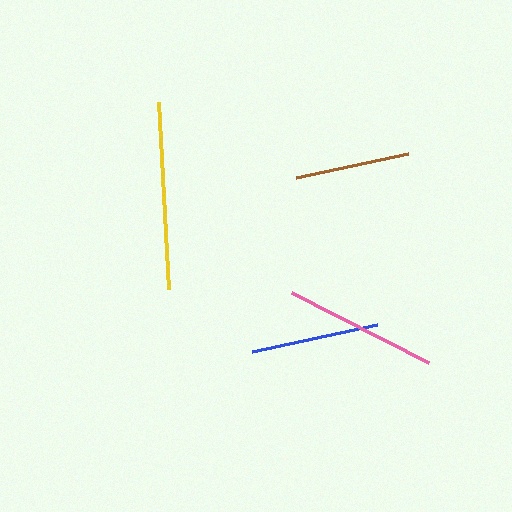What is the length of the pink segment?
The pink segment is approximately 154 pixels long.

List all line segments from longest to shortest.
From longest to shortest: yellow, pink, blue, brown.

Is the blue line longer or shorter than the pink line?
The pink line is longer than the blue line.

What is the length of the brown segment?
The brown segment is approximately 114 pixels long.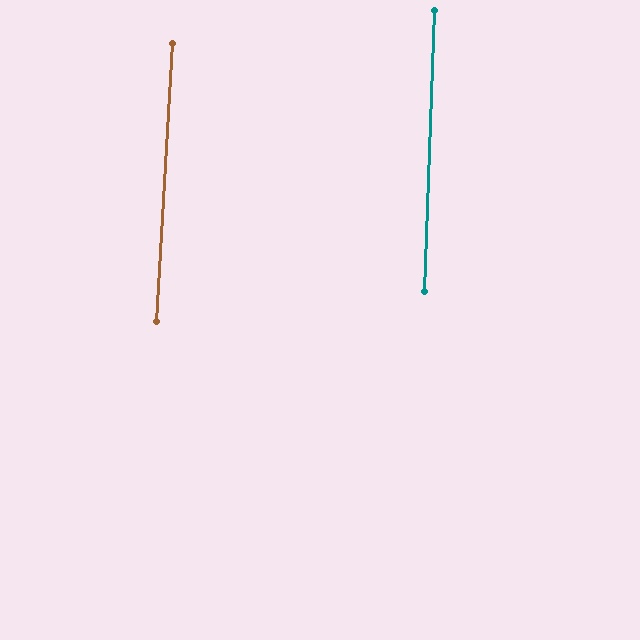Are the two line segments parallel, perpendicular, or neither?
Parallel — their directions differ by only 1.3°.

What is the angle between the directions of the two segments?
Approximately 1 degree.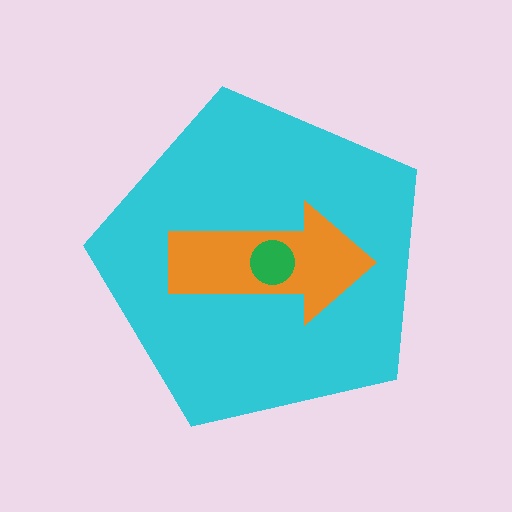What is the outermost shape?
The cyan pentagon.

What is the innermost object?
The green circle.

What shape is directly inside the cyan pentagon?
The orange arrow.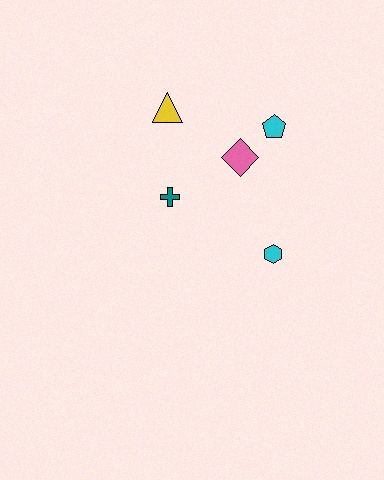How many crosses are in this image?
There is 1 cross.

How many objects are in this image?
There are 5 objects.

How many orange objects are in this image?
There are no orange objects.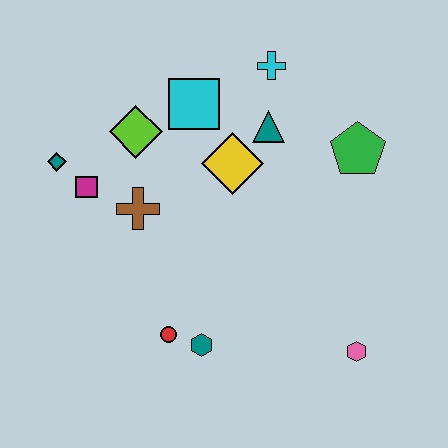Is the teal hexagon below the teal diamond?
Yes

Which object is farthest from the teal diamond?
The pink hexagon is farthest from the teal diamond.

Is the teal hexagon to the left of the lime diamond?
No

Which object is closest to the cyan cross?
The teal triangle is closest to the cyan cross.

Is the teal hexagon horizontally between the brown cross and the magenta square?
No